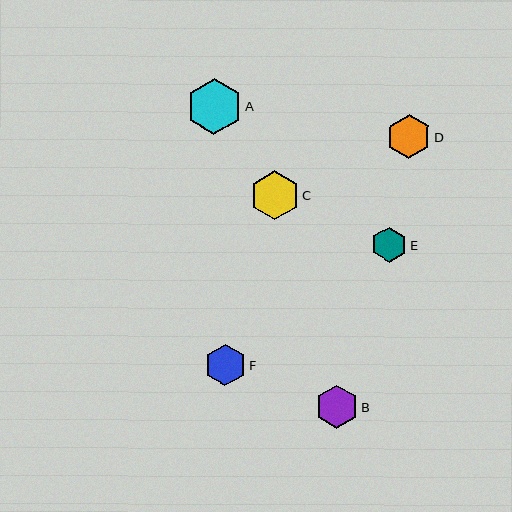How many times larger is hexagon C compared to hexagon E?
Hexagon C is approximately 1.4 times the size of hexagon E.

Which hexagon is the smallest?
Hexagon E is the smallest with a size of approximately 35 pixels.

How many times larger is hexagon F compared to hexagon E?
Hexagon F is approximately 1.2 times the size of hexagon E.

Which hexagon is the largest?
Hexagon A is the largest with a size of approximately 55 pixels.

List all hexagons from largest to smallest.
From largest to smallest: A, C, D, B, F, E.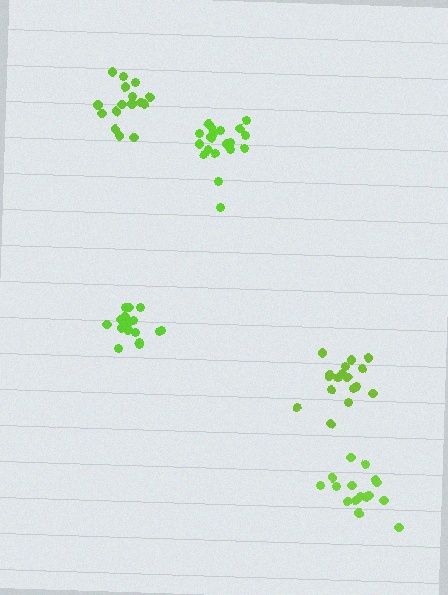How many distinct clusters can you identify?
There are 5 distinct clusters.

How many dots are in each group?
Group 1: 19 dots, Group 2: 16 dots, Group 3: 17 dots, Group 4: 17 dots, Group 5: 19 dots (88 total).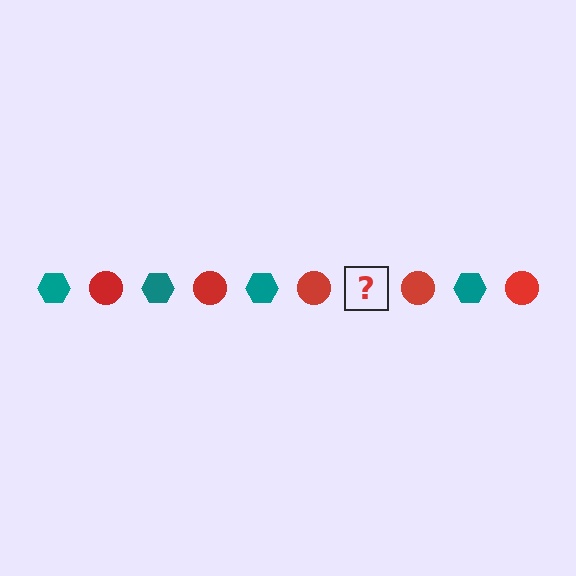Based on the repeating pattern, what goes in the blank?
The blank should be a teal hexagon.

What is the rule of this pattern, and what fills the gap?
The rule is that the pattern alternates between teal hexagon and red circle. The gap should be filled with a teal hexagon.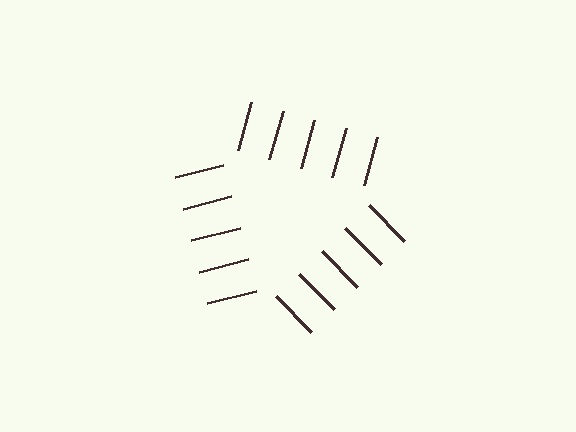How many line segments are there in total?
15 — 5 along each of the 3 edges.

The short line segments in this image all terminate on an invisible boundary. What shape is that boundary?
An illusory triangle — the line segments terminate on its edges but no continuous stroke is drawn.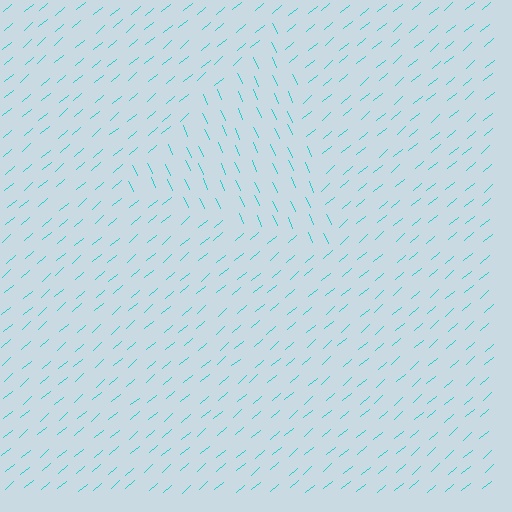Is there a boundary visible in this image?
Yes, there is a texture boundary formed by a change in line orientation.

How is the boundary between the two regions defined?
The boundary is defined purely by a change in line orientation (approximately 73 degrees difference). All lines are the same color and thickness.